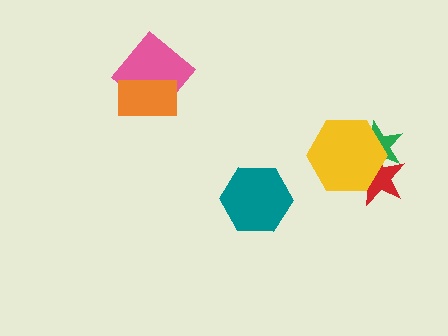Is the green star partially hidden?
Yes, it is partially covered by another shape.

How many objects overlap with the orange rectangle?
1 object overlaps with the orange rectangle.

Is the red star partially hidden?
Yes, it is partially covered by another shape.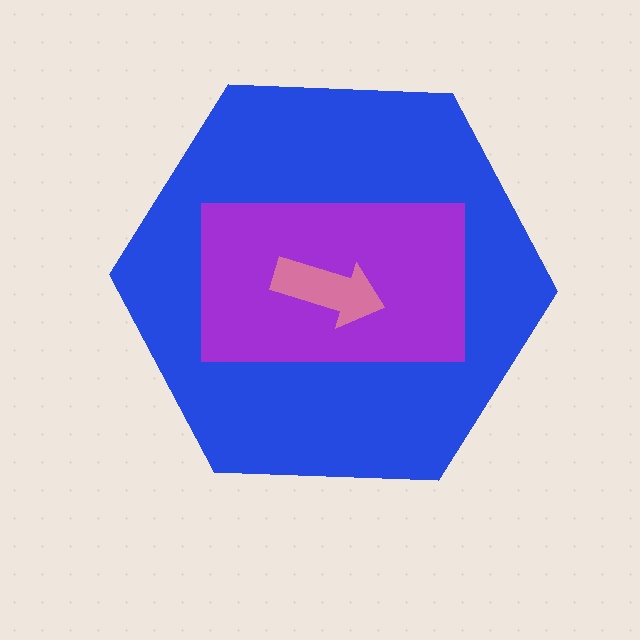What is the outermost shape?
The blue hexagon.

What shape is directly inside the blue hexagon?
The purple rectangle.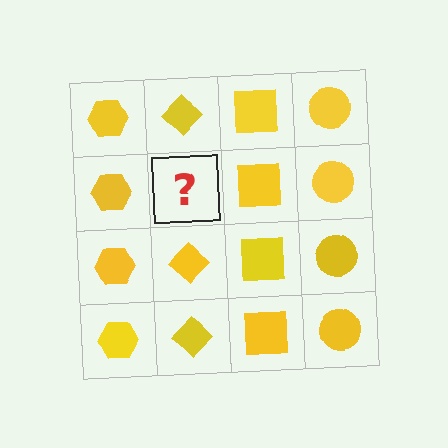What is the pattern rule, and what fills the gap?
The rule is that each column has a consistent shape. The gap should be filled with a yellow diamond.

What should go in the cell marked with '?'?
The missing cell should contain a yellow diamond.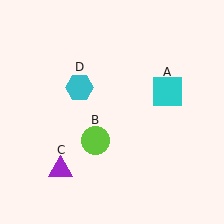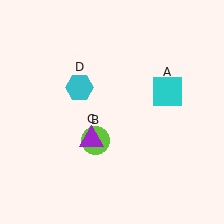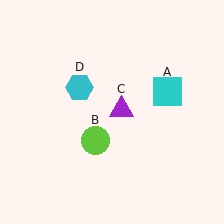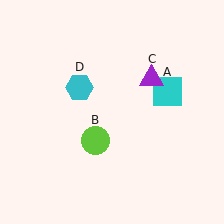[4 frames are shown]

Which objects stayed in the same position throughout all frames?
Cyan square (object A) and lime circle (object B) and cyan hexagon (object D) remained stationary.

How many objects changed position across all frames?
1 object changed position: purple triangle (object C).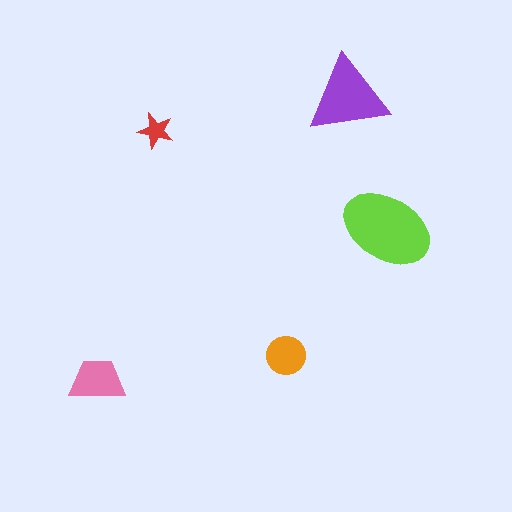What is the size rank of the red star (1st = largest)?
5th.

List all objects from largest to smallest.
The lime ellipse, the purple triangle, the pink trapezoid, the orange circle, the red star.